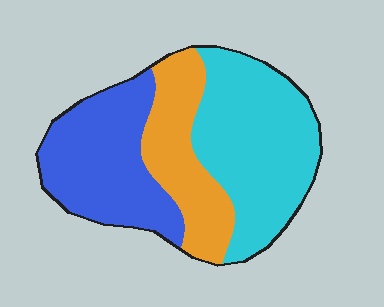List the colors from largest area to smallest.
From largest to smallest: cyan, blue, orange.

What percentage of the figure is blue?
Blue covers about 35% of the figure.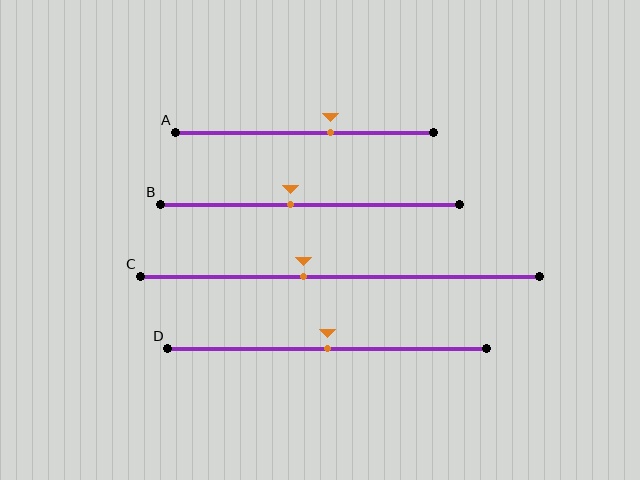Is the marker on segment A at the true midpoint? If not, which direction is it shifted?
No, the marker on segment A is shifted to the right by about 10% of the segment length.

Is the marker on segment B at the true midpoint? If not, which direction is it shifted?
No, the marker on segment B is shifted to the left by about 7% of the segment length.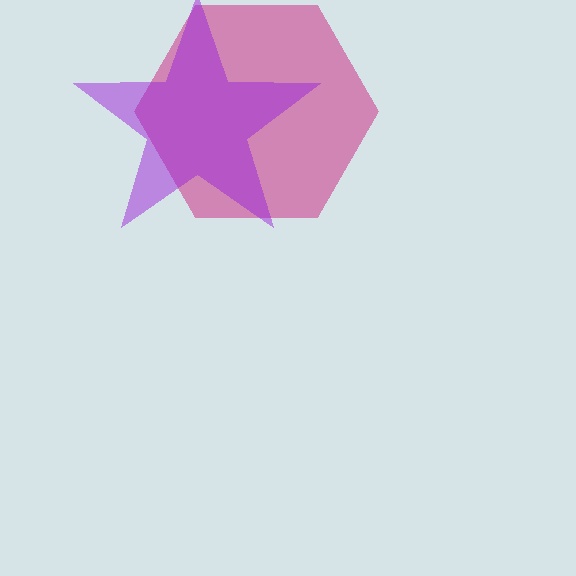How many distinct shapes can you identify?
There are 2 distinct shapes: a magenta hexagon, a purple star.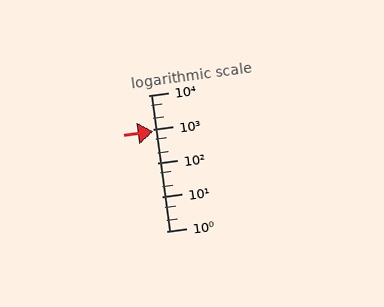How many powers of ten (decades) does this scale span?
The scale spans 4 decades, from 1 to 10000.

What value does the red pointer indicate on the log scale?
The pointer indicates approximately 850.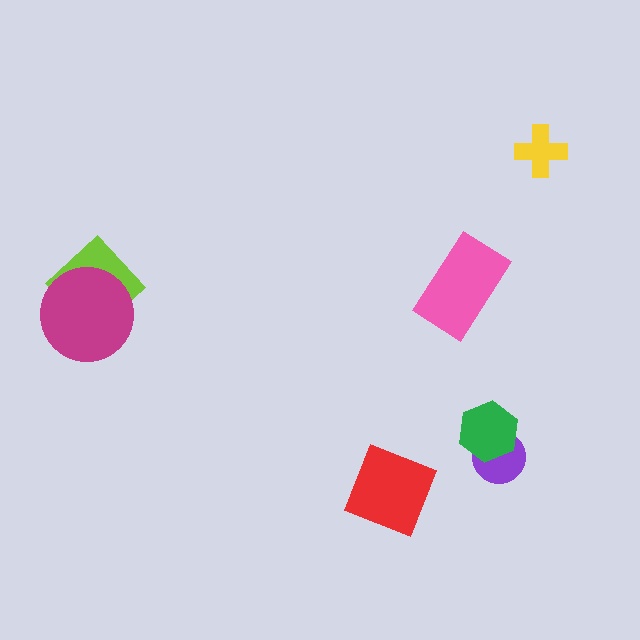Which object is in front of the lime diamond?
The magenta circle is in front of the lime diamond.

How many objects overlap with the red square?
0 objects overlap with the red square.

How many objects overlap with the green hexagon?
1 object overlaps with the green hexagon.